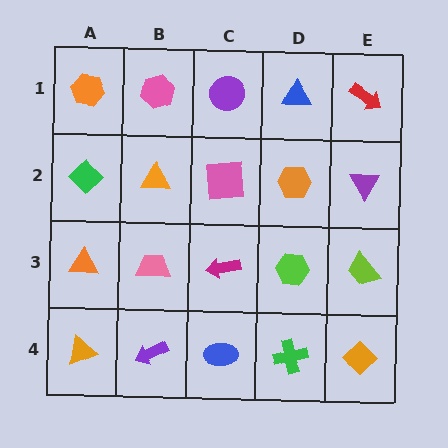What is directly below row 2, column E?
A lime trapezoid.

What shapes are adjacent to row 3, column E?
A purple triangle (row 2, column E), an orange diamond (row 4, column E), a lime hexagon (row 3, column D).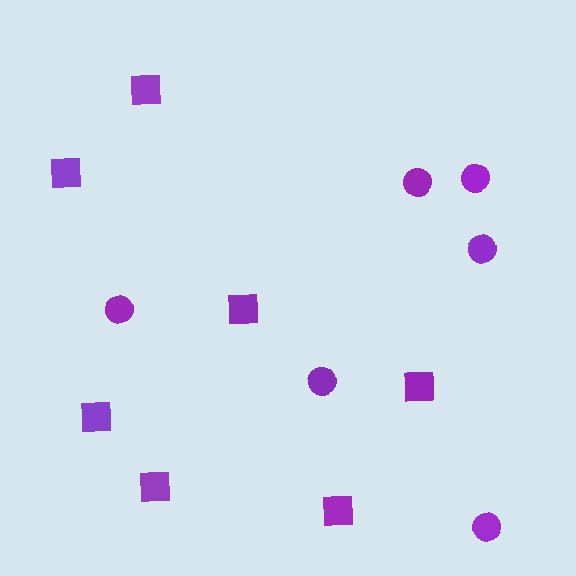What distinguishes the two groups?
There are 2 groups: one group of circles (6) and one group of squares (7).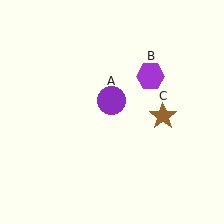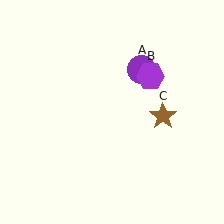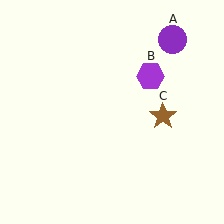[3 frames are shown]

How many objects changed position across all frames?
1 object changed position: purple circle (object A).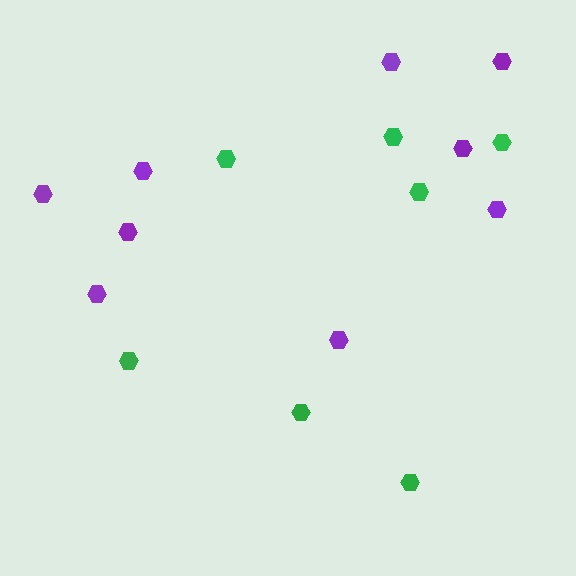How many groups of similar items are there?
There are 2 groups: one group of green hexagons (7) and one group of purple hexagons (9).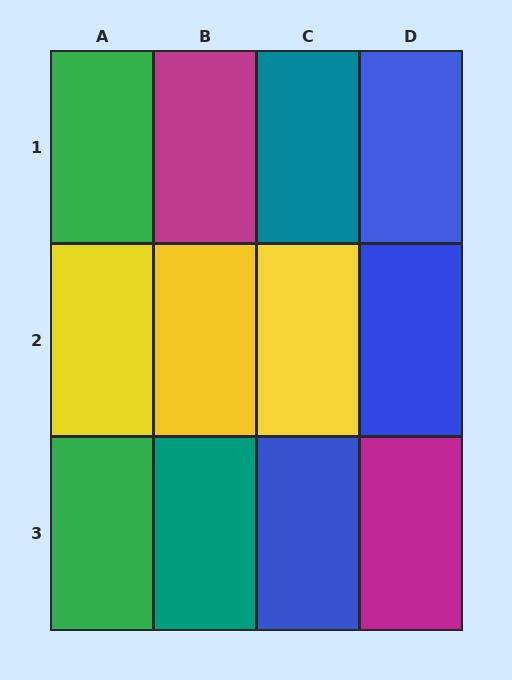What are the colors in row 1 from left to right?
Green, magenta, teal, blue.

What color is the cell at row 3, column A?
Green.